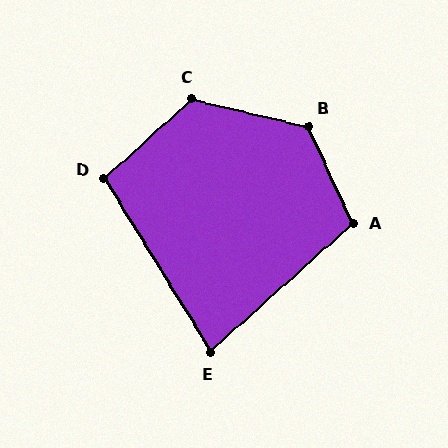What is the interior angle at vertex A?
Approximately 108 degrees (obtuse).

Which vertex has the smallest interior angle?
E, at approximately 80 degrees.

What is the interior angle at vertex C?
Approximately 125 degrees (obtuse).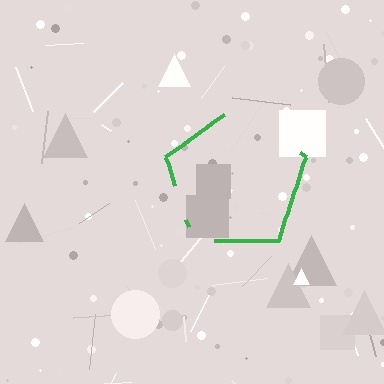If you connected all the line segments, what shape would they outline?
They would outline a pentagon.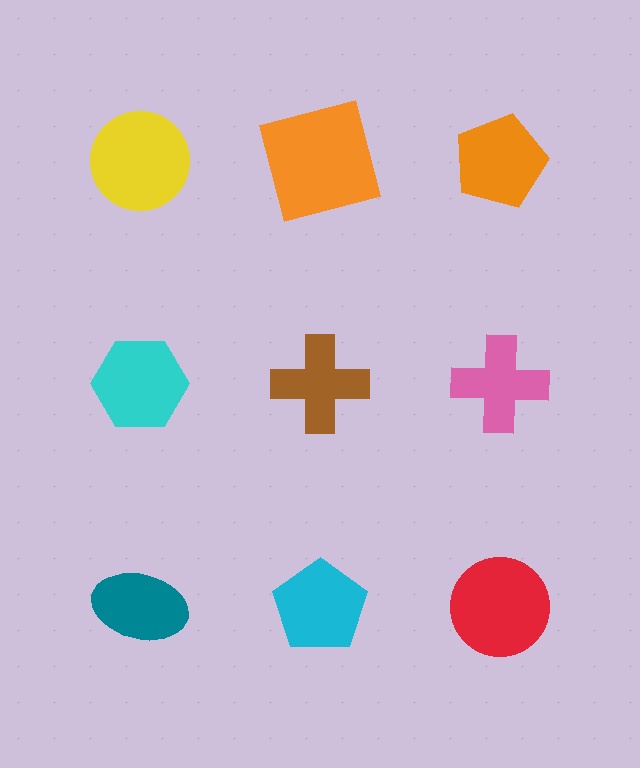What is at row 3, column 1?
A teal ellipse.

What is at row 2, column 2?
A brown cross.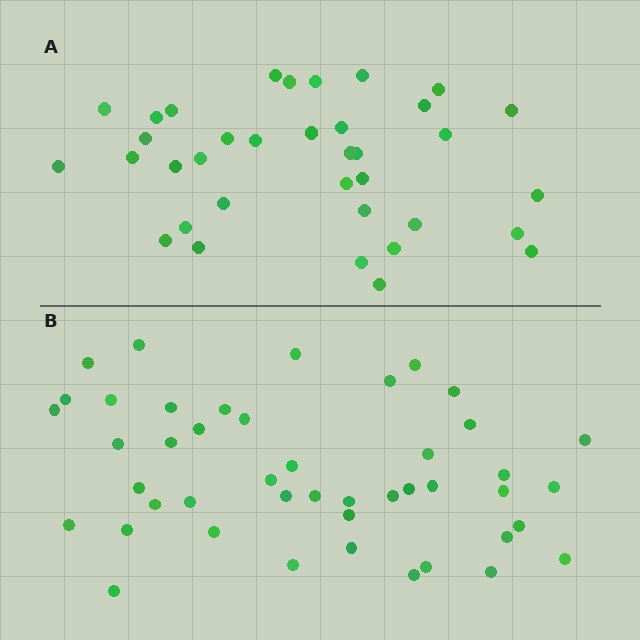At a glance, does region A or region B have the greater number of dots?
Region B (the bottom region) has more dots.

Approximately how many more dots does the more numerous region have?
Region B has roughly 8 or so more dots than region A.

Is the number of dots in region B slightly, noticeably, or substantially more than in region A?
Region B has noticeably more, but not dramatically so. The ratio is roughly 1.2 to 1.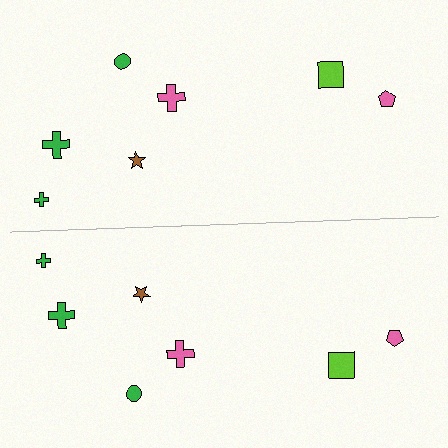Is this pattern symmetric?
Yes, this pattern has bilateral (reflection) symmetry.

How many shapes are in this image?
There are 14 shapes in this image.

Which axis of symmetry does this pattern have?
The pattern has a horizontal axis of symmetry running through the center of the image.